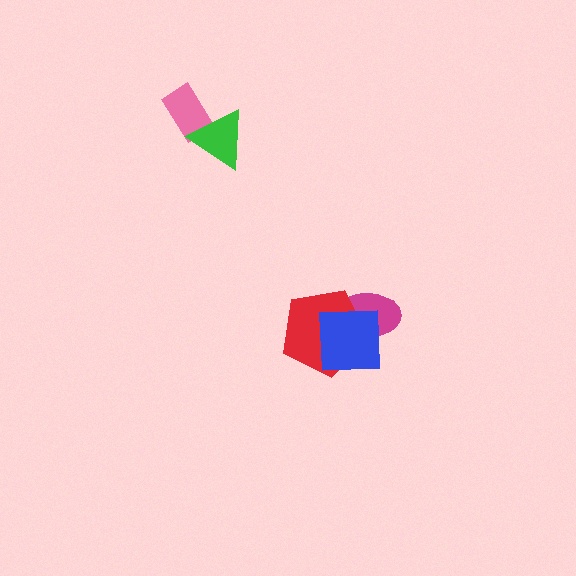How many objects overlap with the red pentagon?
2 objects overlap with the red pentagon.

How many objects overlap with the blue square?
2 objects overlap with the blue square.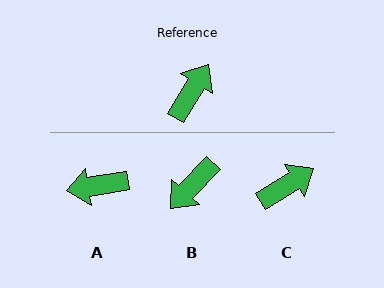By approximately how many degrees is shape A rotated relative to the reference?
Approximately 130 degrees counter-clockwise.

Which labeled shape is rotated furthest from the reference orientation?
B, about 168 degrees away.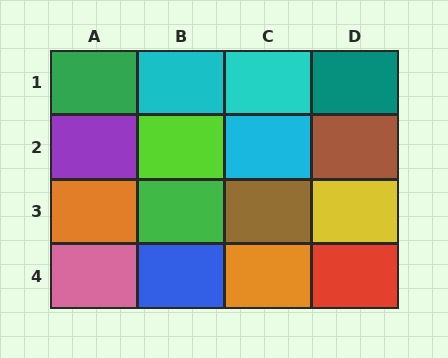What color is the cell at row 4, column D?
Red.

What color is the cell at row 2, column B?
Lime.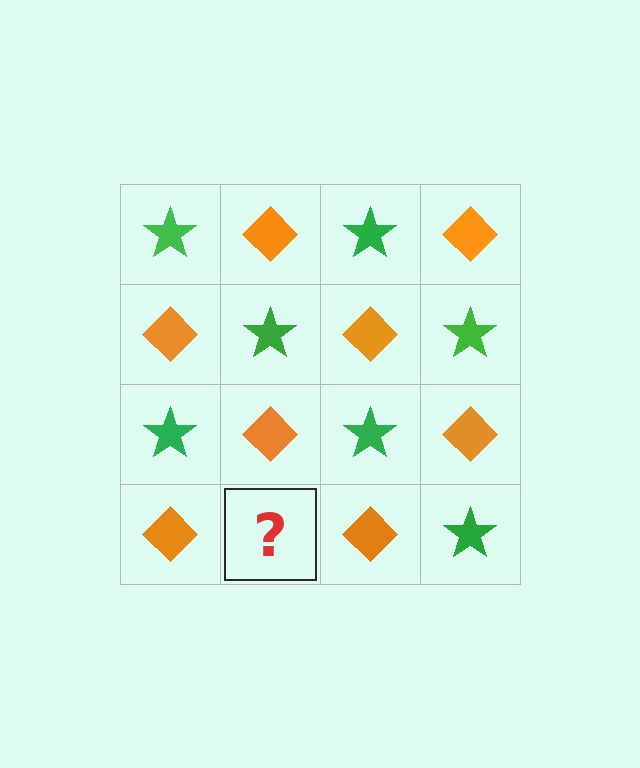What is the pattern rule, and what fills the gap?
The rule is that it alternates green star and orange diamond in a checkerboard pattern. The gap should be filled with a green star.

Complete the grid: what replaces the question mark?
The question mark should be replaced with a green star.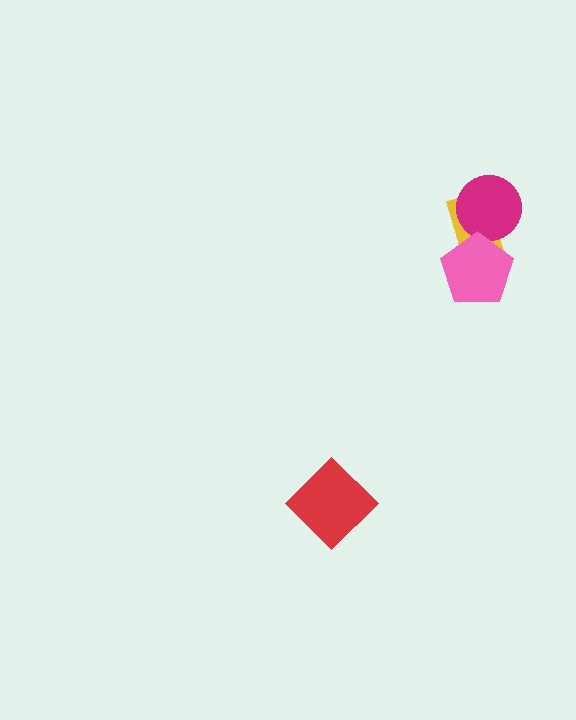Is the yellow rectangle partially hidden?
Yes, it is partially covered by another shape.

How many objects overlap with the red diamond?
0 objects overlap with the red diamond.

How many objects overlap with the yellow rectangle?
2 objects overlap with the yellow rectangle.